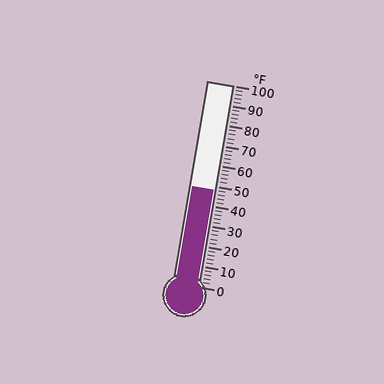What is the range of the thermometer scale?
The thermometer scale ranges from 0°F to 100°F.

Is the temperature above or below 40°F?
The temperature is above 40°F.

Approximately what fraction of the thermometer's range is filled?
The thermometer is filled to approximately 50% of its range.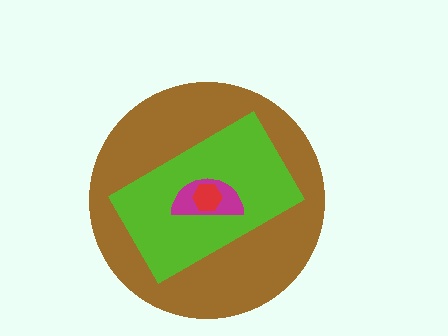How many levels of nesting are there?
4.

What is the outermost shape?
The brown circle.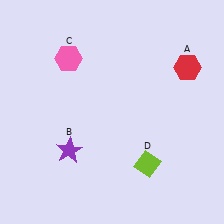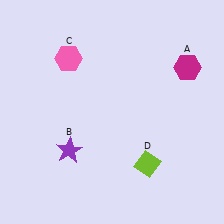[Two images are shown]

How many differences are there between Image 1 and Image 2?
There is 1 difference between the two images.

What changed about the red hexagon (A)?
In Image 1, A is red. In Image 2, it changed to magenta.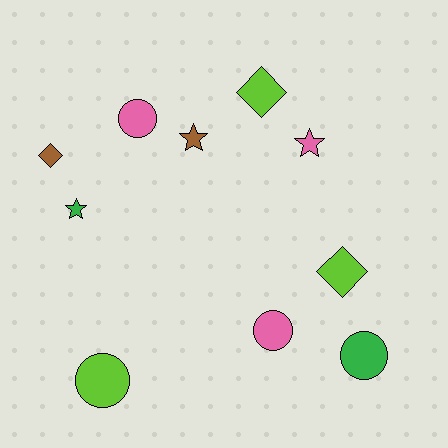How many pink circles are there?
There are 2 pink circles.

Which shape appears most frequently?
Circle, with 4 objects.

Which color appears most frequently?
Pink, with 3 objects.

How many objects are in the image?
There are 10 objects.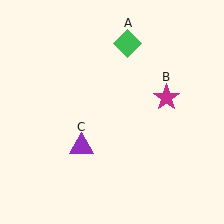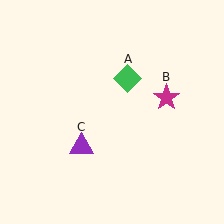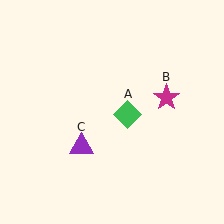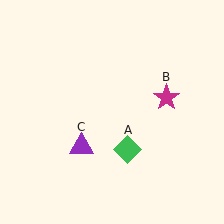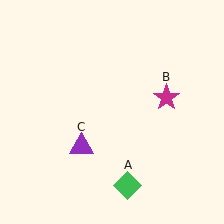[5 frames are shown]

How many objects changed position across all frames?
1 object changed position: green diamond (object A).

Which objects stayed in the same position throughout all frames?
Magenta star (object B) and purple triangle (object C) remained stationary.